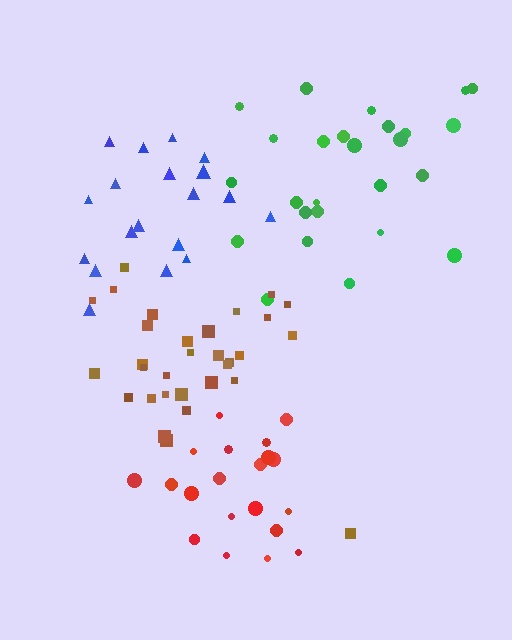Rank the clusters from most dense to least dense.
red, brown, blue, green.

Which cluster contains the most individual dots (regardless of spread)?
Brown (31).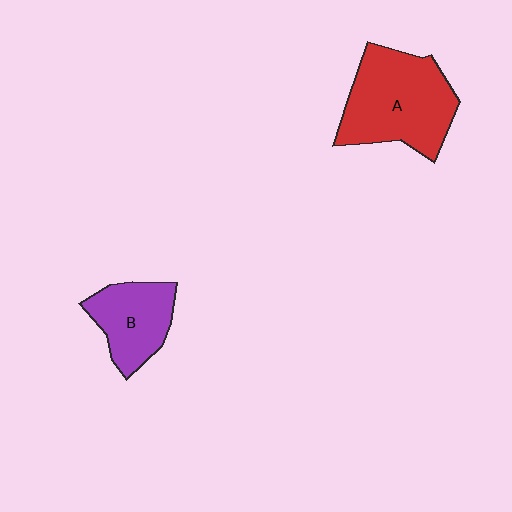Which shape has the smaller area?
Shape B (purple).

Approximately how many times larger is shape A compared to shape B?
Approximately 1.6 times.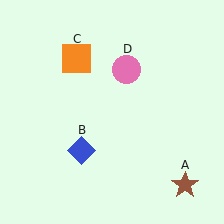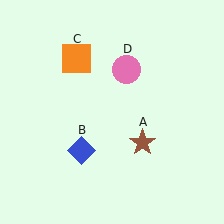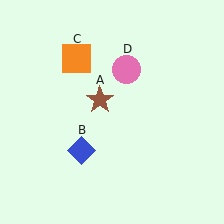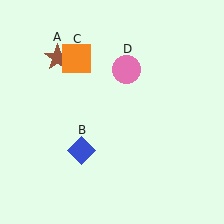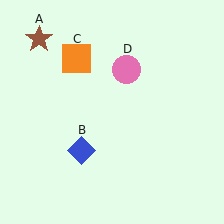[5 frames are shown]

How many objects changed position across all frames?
1 object changed position: brown star (object A).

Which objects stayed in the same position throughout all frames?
Blue diamond (object B) and orange square (object C) and pink circle (object D) remained stationary.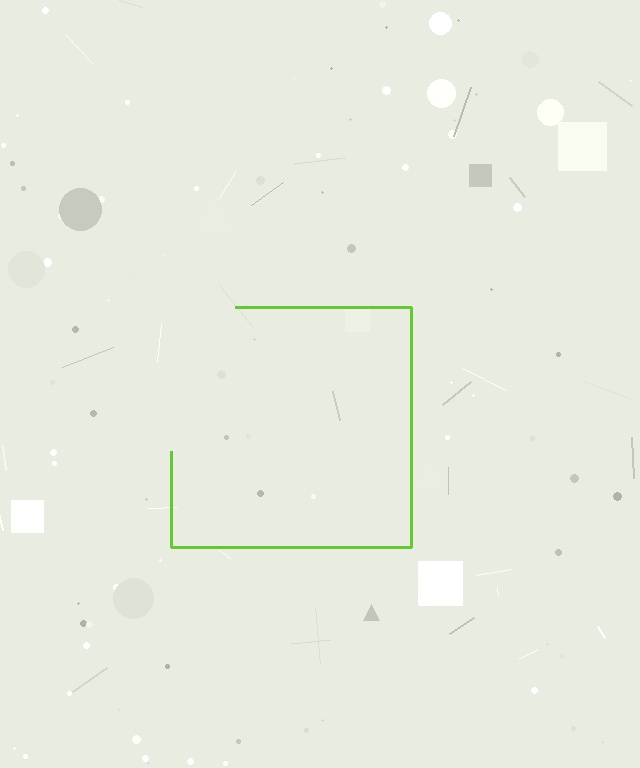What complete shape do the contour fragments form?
The contour fragments form a square.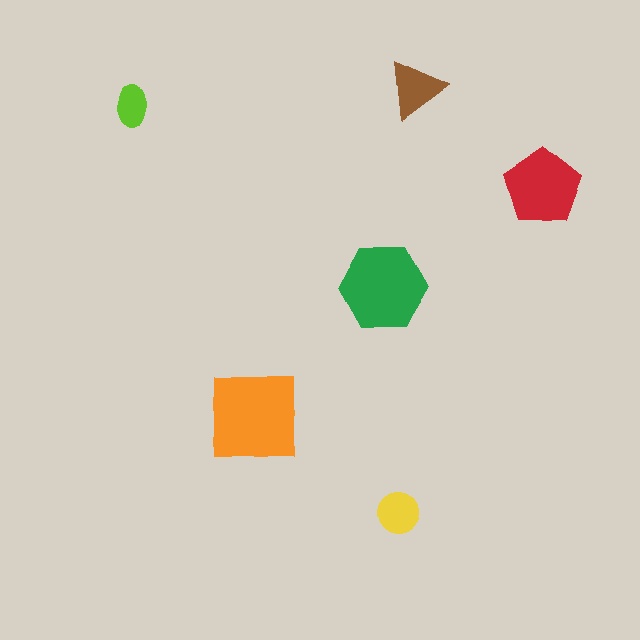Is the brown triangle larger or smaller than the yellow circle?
Larger.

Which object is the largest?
The orange square.